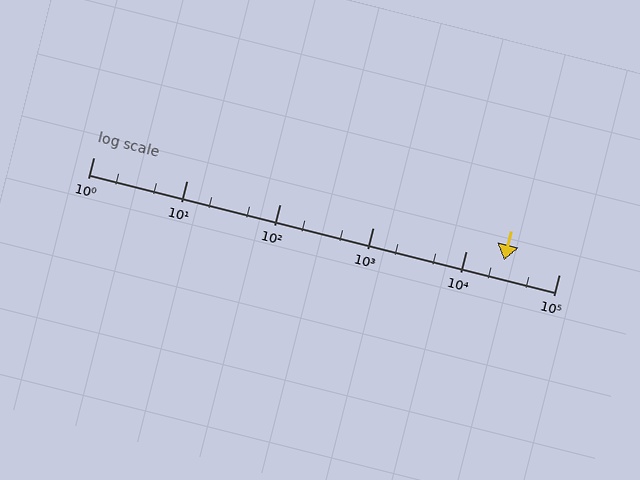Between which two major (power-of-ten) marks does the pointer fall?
The pointer is between 10000 and 100000.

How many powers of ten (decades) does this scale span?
The scale spans 5 decades, from 1 to 100000.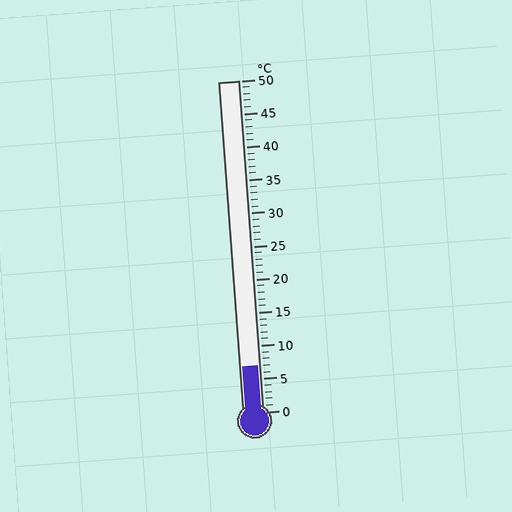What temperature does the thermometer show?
The thermometer shows approximately 7°C.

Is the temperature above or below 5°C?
The temperature is above 5°C.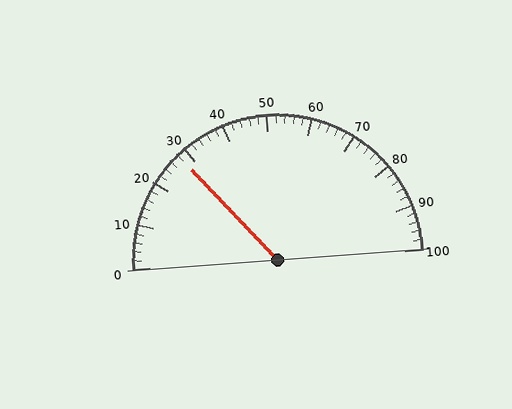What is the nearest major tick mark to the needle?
The nearest major tick mark is 30.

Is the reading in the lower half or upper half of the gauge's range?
The reading is in the lower half of the range (0 to 100).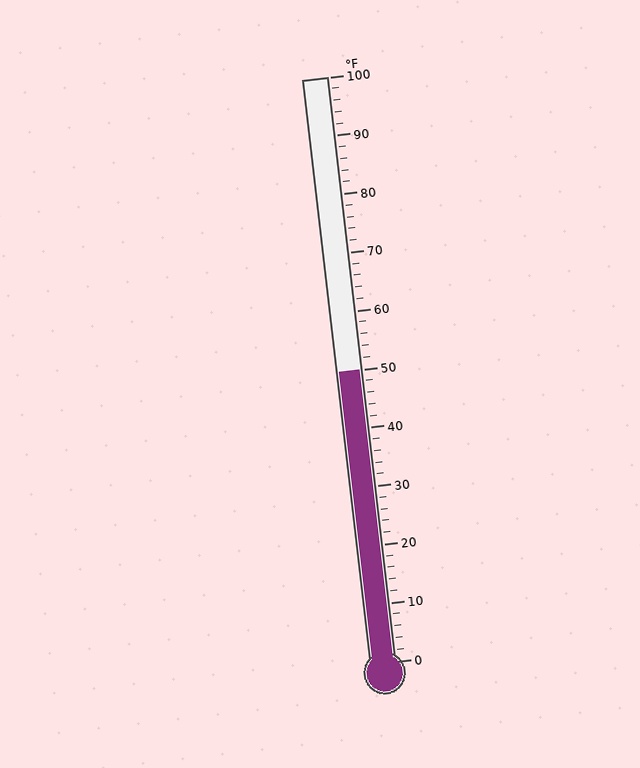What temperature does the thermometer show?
The thermometer shows approximately 50°F.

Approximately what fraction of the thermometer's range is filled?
The thermometer is filled to approximately 50% of its range.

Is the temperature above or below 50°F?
The temperature is at 50°F.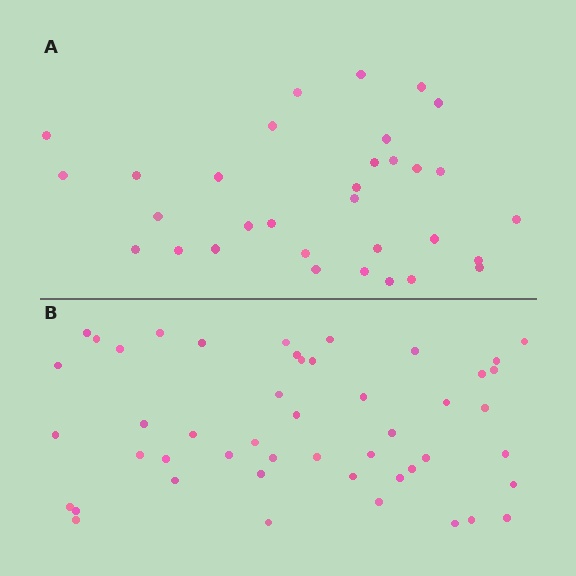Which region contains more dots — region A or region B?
Region B (the bottom region) has more dots.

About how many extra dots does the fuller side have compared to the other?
Region B has approximately 15 more dots than region A.